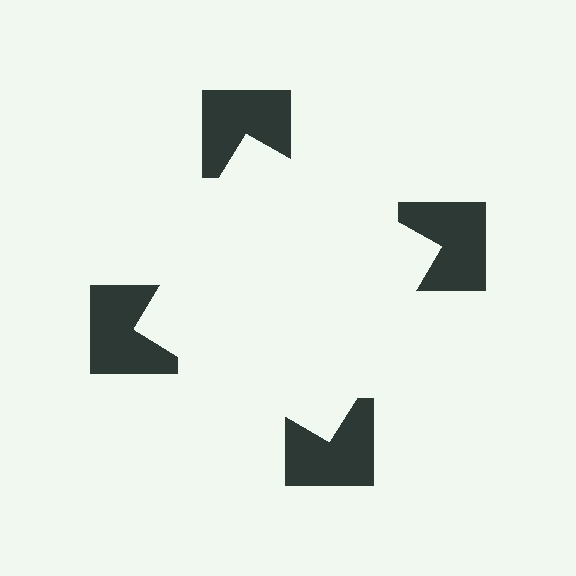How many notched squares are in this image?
There are 4 — one at each vertex of the illusory square.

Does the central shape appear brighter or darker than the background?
It typically appears slightly brighter than the background, even though no actual brightness change is drawn.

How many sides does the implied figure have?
4 sides.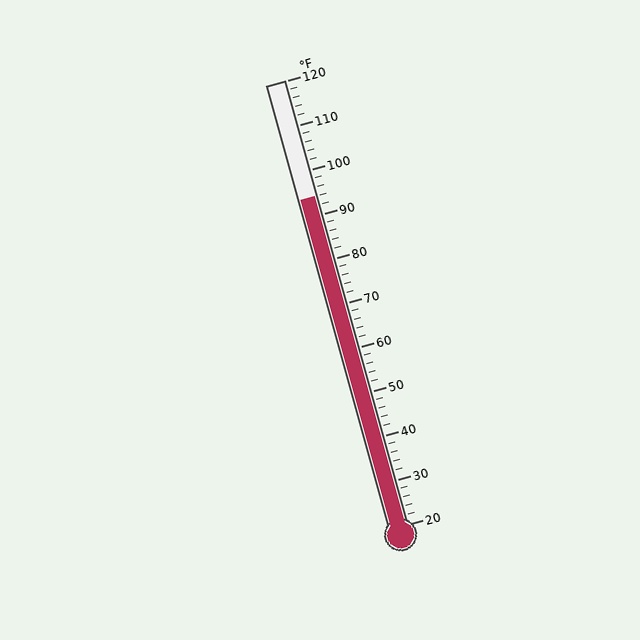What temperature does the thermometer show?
The thermometer shows approximately 94°F.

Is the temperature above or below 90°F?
The temperature is above 90°F.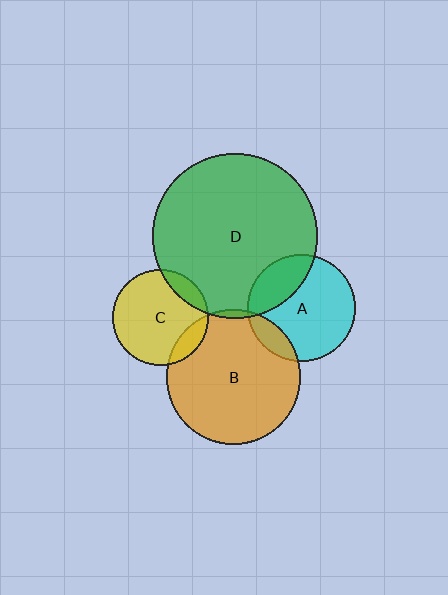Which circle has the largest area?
Circle D (green).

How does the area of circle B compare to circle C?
Approximately 1.9 times.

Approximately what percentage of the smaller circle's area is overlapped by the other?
Approximately 10%.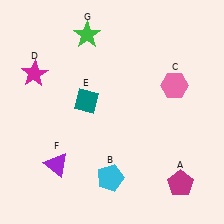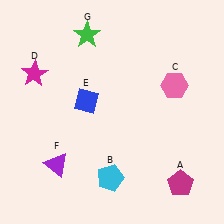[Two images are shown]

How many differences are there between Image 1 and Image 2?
There is 1 difference between the two images.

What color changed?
The diamond (E) changed from teal in Image 1 to blue in Image 2.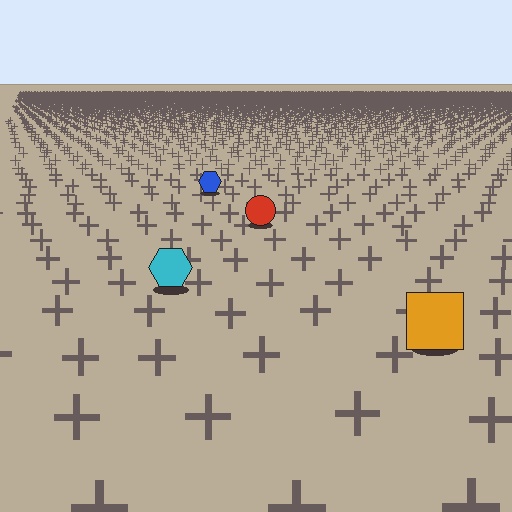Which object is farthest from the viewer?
The blue hexagon is farthest from the viewer. It appears smaller and the ground texture around it is denser.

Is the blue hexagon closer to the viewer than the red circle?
No. The red circle is closer — you can tell from the texture gradient: the ground texture is coarser near it.